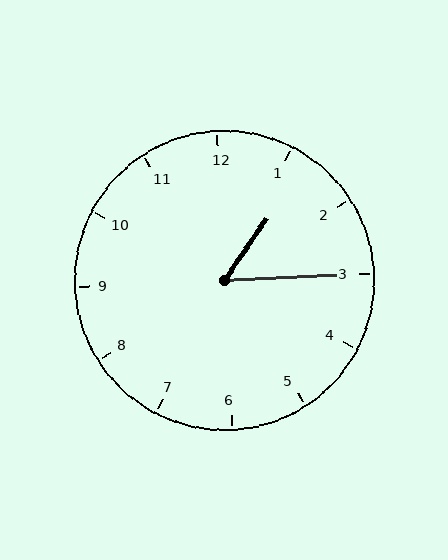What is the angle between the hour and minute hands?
Approximately 52 degrees.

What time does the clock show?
1:15.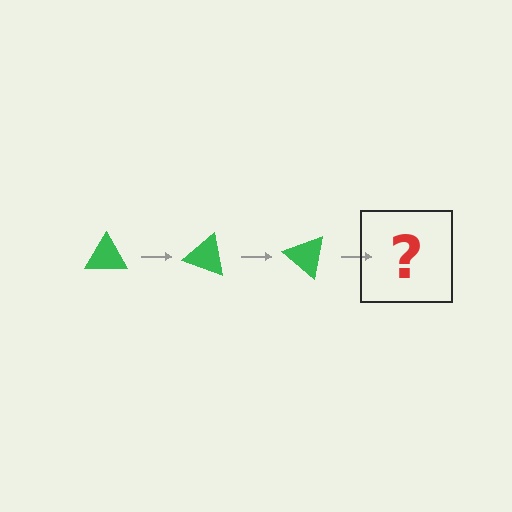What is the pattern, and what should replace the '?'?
The pattern is that the triangle rotates 20 degrees each step. The '?' should be a green triangle rotated 60 degrees.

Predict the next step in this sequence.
The next step is a green triangle rotated 60 degrees.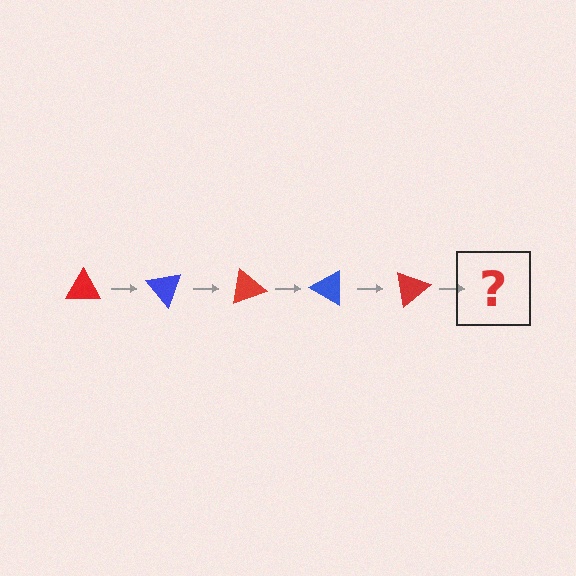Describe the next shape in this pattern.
It should be a blue triangle, rotated 250 degrees from the start.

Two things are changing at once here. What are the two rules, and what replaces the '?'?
The two rules are that it rotates 50 degrees each step and the color cycles through red and blue. The '?' should be a blue triangle, rotated 250 degrees from the start.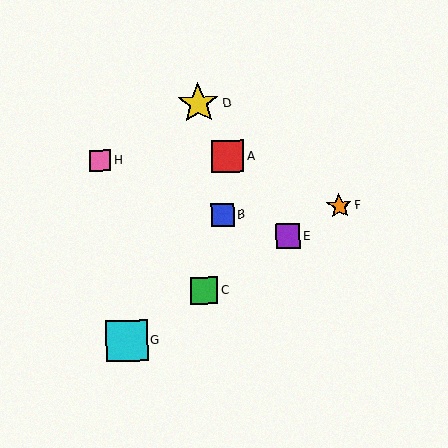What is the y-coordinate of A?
Object A is at y≈156.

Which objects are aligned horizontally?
Objects A, H are aligned horizontally.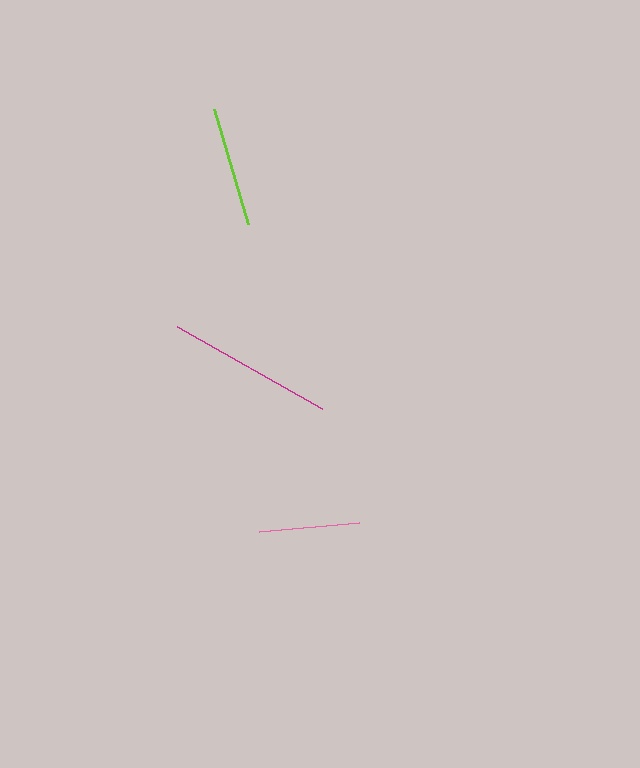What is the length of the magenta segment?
The magenta segment is approximately 167 pixels long.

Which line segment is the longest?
The magenta line is the longest at approximately 167 pixels.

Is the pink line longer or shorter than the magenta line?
The magenta line is longer than the pink line.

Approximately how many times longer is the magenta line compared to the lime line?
The magenta line is approximately 1.4 times the length of the lime line.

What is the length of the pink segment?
The pink segment is approximately 101 pixels long.